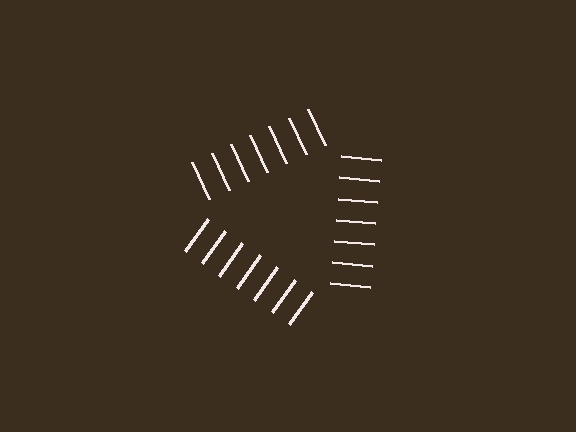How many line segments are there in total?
21 — 7 along each of the 3 edges.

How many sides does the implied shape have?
3 sides — the line-ends trace a triangle.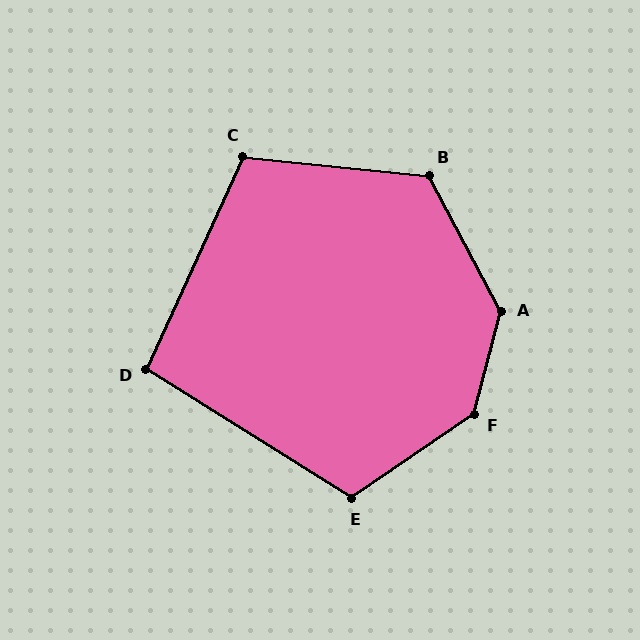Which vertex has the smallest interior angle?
D, at approximately 98 degrees.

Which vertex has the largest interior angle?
F, at approximately 139 degrees.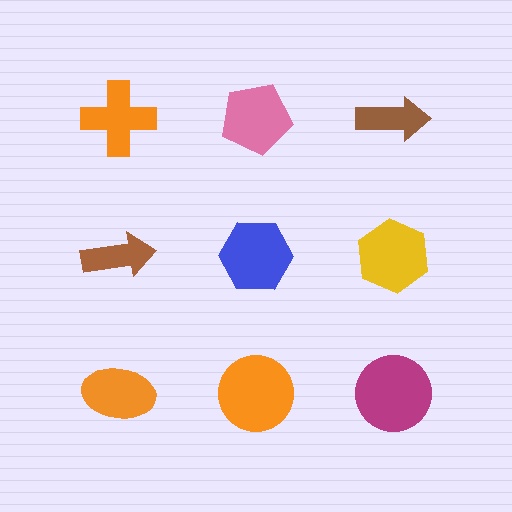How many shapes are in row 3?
3 shapes.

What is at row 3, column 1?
An orange ellipse.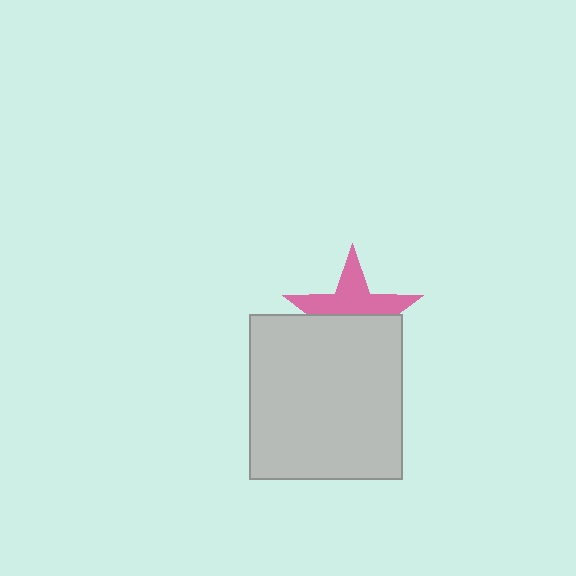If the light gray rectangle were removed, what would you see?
You would see the complete pink star.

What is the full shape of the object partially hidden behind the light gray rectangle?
The partially hidden object is a pink star.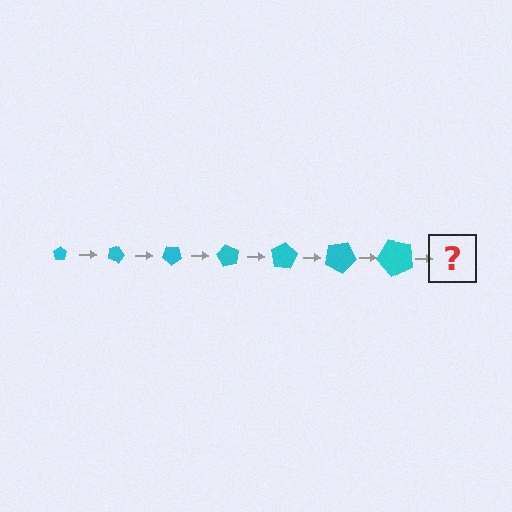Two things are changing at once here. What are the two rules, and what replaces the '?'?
The two rules are that the pentagon grows larger each step and it rotates 20 degrees each step. The '?' should be a pentagon, larger than the previous one and rotated 140 degrees from the start.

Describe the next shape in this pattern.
It should be a pentagon, larger than the previous one and rotated 140 degrees from the start.